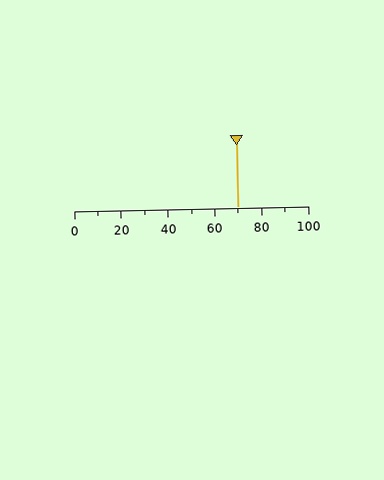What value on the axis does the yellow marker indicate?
The marker indicates approximately 70.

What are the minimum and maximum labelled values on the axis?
The axis runs from 0 to 100.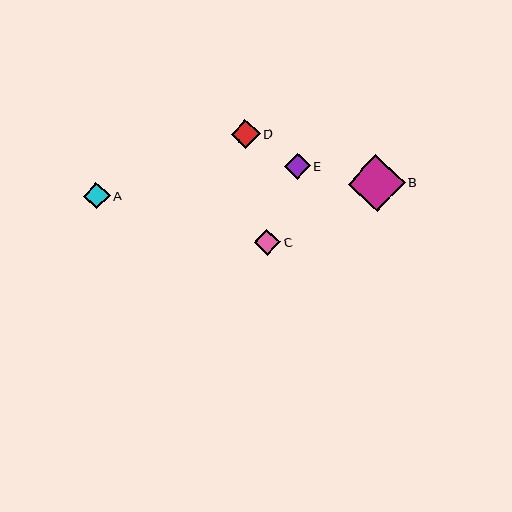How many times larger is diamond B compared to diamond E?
Diamond B is approximately 2.2 times the size of diamond E.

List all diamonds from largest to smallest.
From largest to smallest: B, D, A, C, E.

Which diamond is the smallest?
Diamond E is the smallest with a size of approximately 26 pixels.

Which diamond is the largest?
Diamond B is the largest with a size of approximately 57 pixels.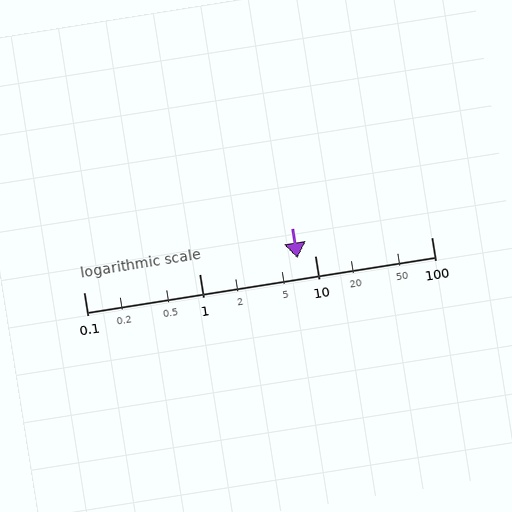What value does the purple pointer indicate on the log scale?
The pointer indicates approximately 7.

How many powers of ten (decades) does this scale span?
The scale spans 3 decades, from 0.1 to 100.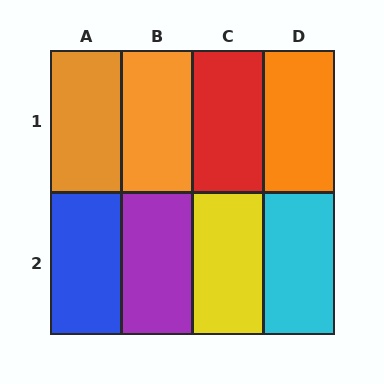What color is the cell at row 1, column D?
Orange.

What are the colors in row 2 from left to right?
Blue, purple, yellow, cyan.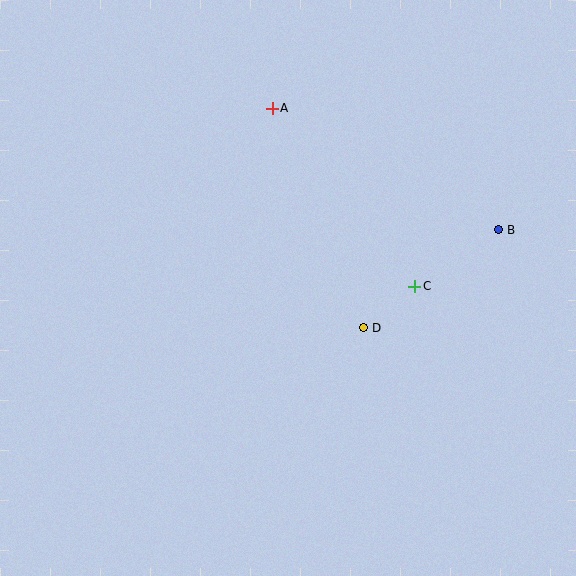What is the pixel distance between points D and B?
The distance between D and B is 167 pixels.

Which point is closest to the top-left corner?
Point A is closest to the top-left corner.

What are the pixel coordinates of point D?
Point D is at (364, 328).